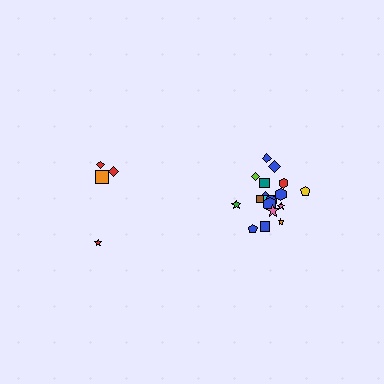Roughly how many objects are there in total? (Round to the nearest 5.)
Roughly 20 objects in total.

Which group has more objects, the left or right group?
The right group.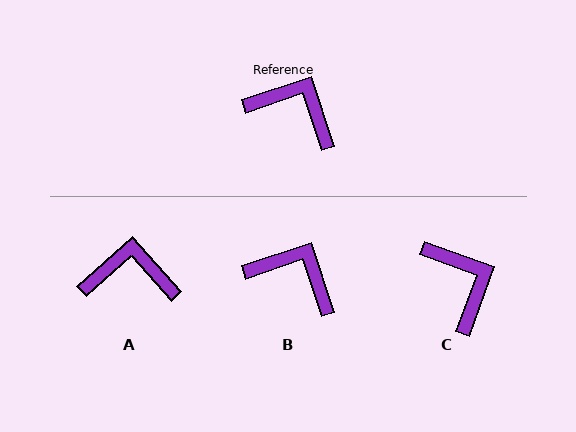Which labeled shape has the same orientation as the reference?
B.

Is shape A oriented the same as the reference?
No, it is off by about 23 degrees.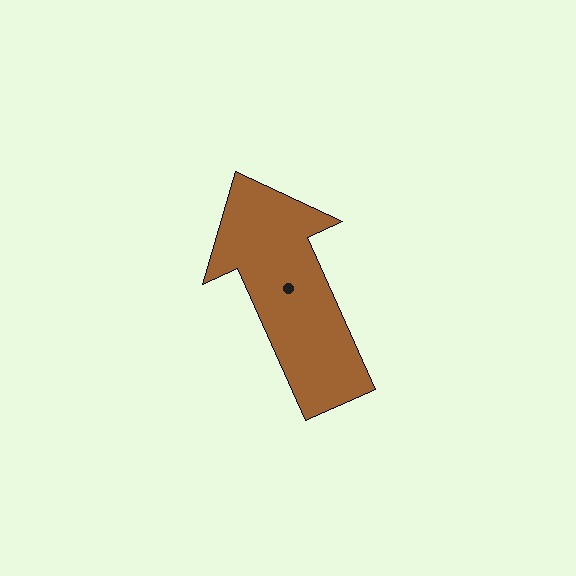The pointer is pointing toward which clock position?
Roughly 11 o'clock.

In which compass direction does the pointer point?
Northwest.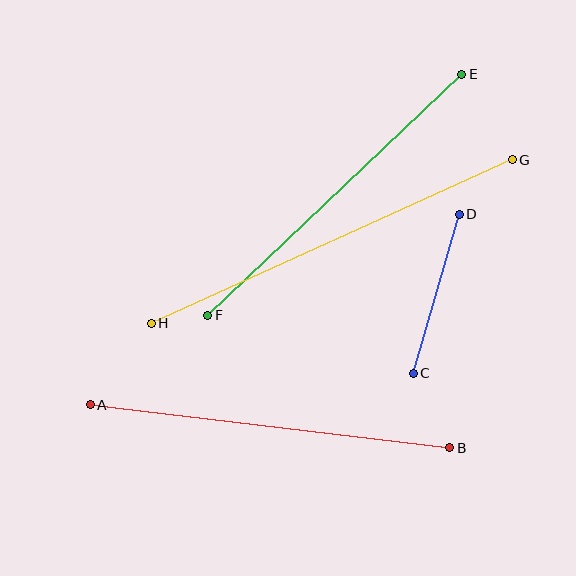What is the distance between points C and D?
The distance is approximately 165 pixels.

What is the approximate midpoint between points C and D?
The midpoint is at approximately (436, 294) pixels.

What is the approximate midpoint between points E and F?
The midpoint is at approximately (335, 195) pixels.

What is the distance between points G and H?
The distance is approximately 396 pixels.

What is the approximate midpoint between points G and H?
The midpoint is at approximately (332, 241) pixels.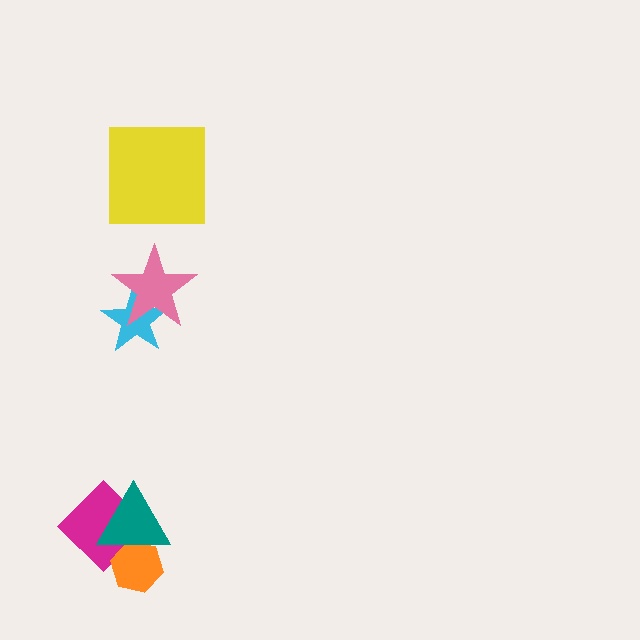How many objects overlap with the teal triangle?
2 objects overlap with the teal triangle.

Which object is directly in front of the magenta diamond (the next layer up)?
The orange hexagon is directly in front of the magenta diamond.